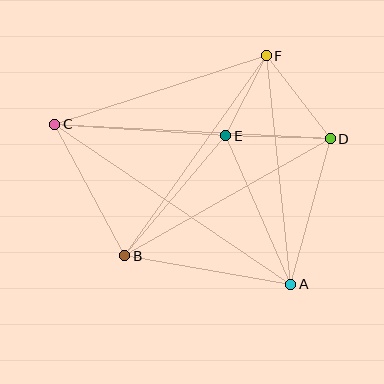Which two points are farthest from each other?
Points A and C are farthest from each other.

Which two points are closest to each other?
Points E and F are closest to each other.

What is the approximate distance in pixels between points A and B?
The distance between A and B is approximately 168 pixels.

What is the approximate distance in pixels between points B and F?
The distance between B and F is approximately 245 pixels.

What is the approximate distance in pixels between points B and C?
The distance between B and C is approximately 149 pixels.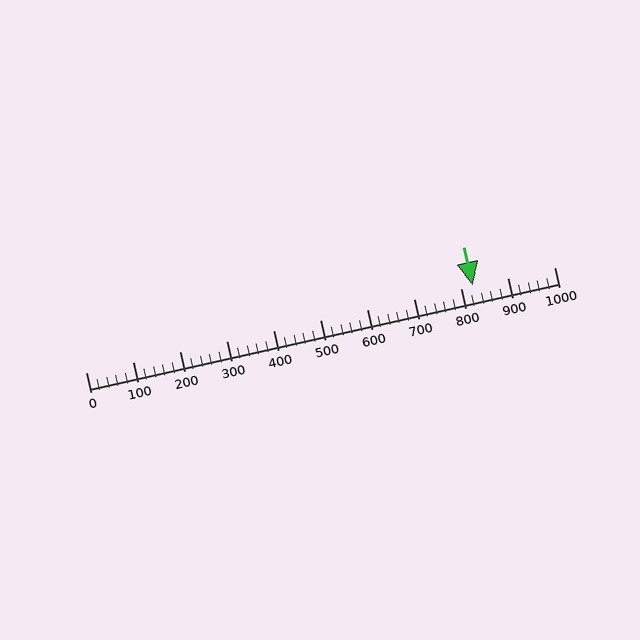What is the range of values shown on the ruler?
The ruler shows values from 0 to 1000.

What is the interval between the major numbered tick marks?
The major tick marks are spaced 100 units apart.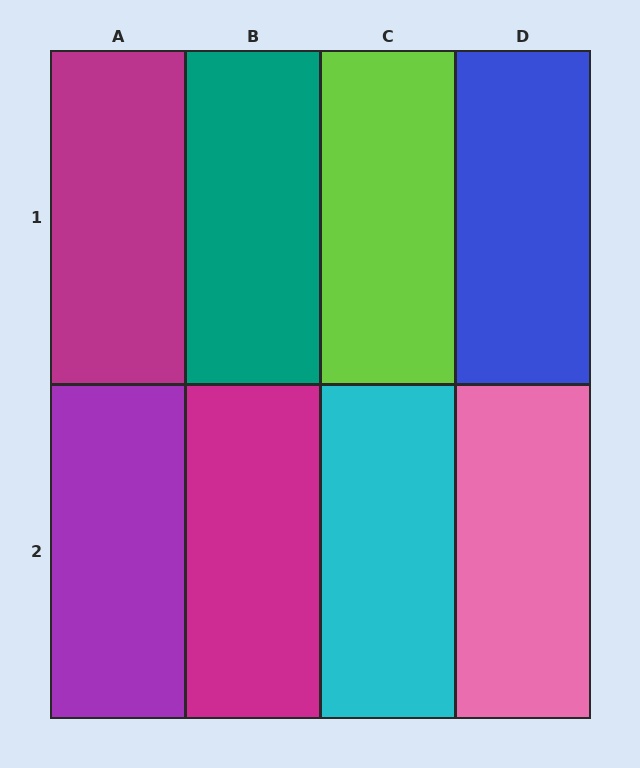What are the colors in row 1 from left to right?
Magenta, teal, lime, blue.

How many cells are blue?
1 cell is blue.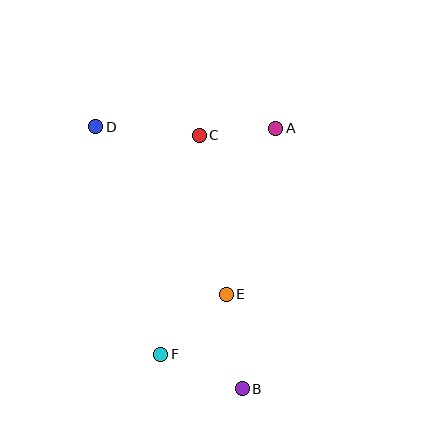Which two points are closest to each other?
Points A and C are closest to each other.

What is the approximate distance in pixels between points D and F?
The distance between D and F is approximately 236 pixels.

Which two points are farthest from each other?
Points B and D are farthest from each other.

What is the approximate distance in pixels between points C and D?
The distance between C and D is approximately 104 pixels.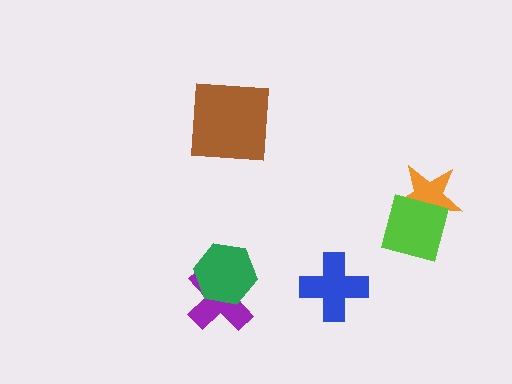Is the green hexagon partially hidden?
No, no other shape covers it.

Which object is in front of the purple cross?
The green hexagon is in front of the purple cross.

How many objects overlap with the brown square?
0 objects overlap with the brown square.